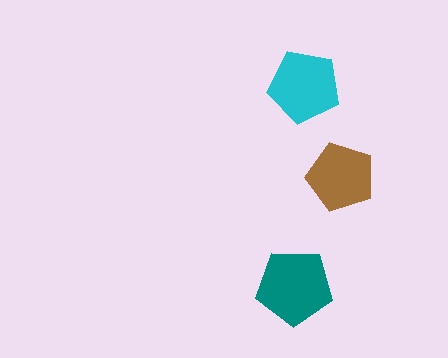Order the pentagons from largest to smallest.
the teal one, the cyan one, the brown one.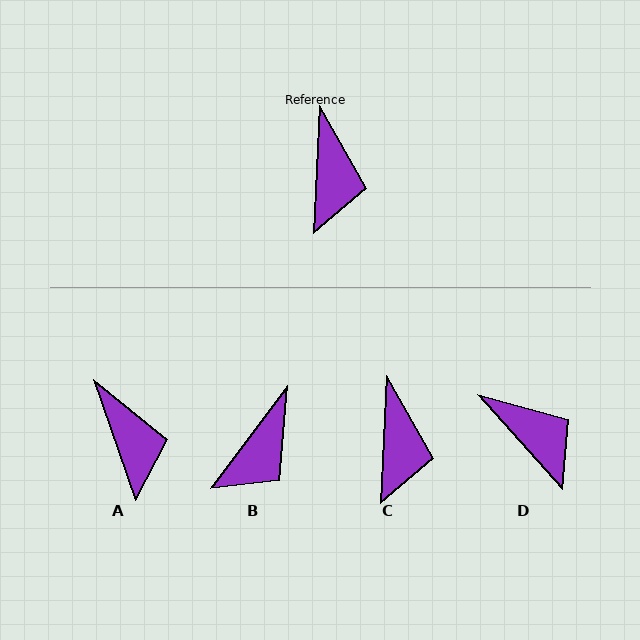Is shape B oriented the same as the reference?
No, it is off by about 34 degrees.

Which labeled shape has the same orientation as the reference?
C.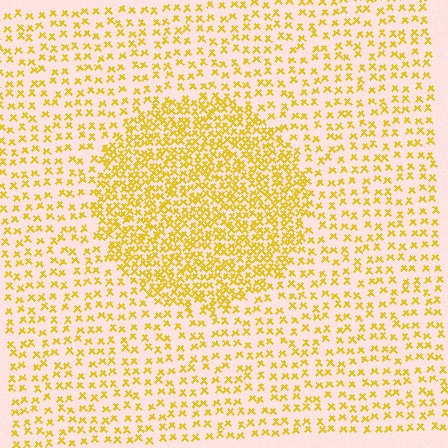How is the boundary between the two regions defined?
The boundary is defined by a change in element density (approximately 2.2x ratio). All elements are the same color, size, and shape.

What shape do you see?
I see a circle.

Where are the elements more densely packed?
The elements are more densely packed inside the circle boundary.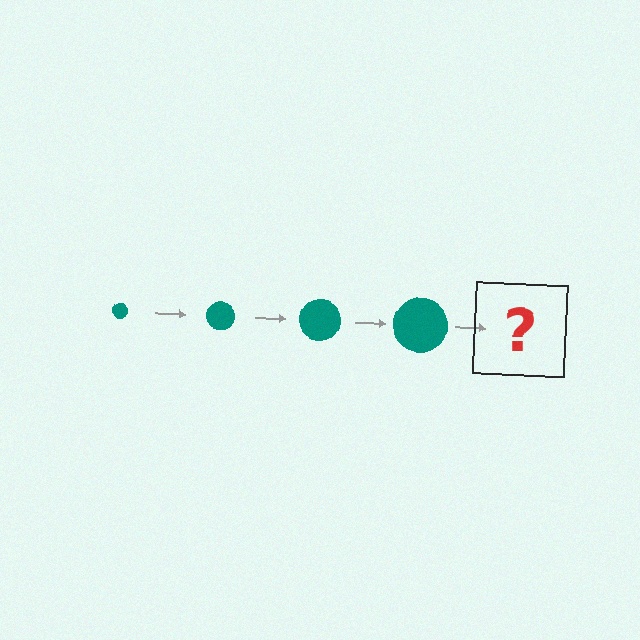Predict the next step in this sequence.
The next step is a teal circle, larger than the previous one.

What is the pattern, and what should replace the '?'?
The pattern is that the circle gets progressively larger each step. The '?' should be a teal circle, larger than the previous one.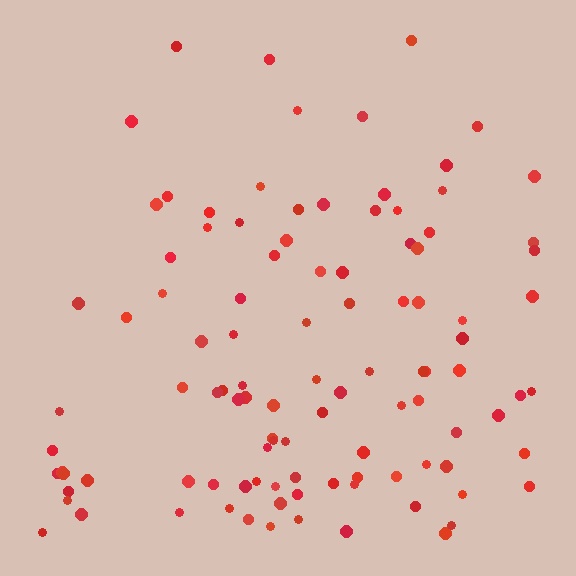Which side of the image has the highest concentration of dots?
The bottom.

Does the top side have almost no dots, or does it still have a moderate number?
Still a moderate number, just noticeably fewer than the bottom.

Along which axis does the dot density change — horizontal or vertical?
Vertical.